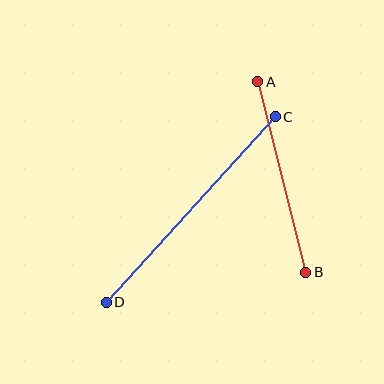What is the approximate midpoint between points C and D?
The midpoint is at approximately (191, 210) pixels.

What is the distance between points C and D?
The distance is approximately 251 pixels.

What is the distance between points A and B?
The distance is approximately 197 pixels.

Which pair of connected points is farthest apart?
Points C and D are farthest apart.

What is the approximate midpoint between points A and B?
The midpoint is at approximately (282, 177) pixels.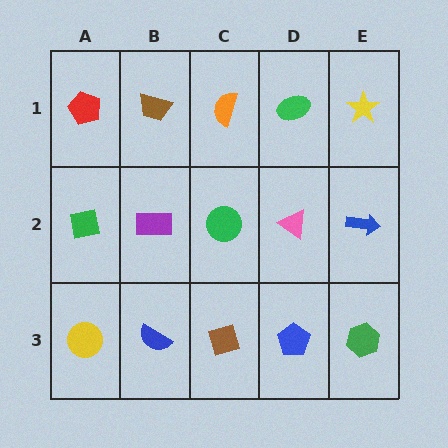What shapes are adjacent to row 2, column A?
A red pentagon (row 1, column A), a yellow circle (row 3, column A), a purple rectangle (row 2, column B).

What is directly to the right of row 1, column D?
A yellow star.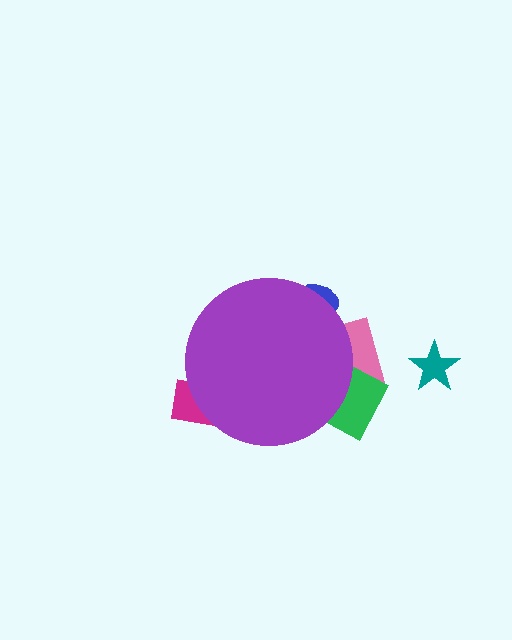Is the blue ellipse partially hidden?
Yes, the blue ellipse is partially hidden behind the purple circle.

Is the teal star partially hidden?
No, the teal star is fully visible.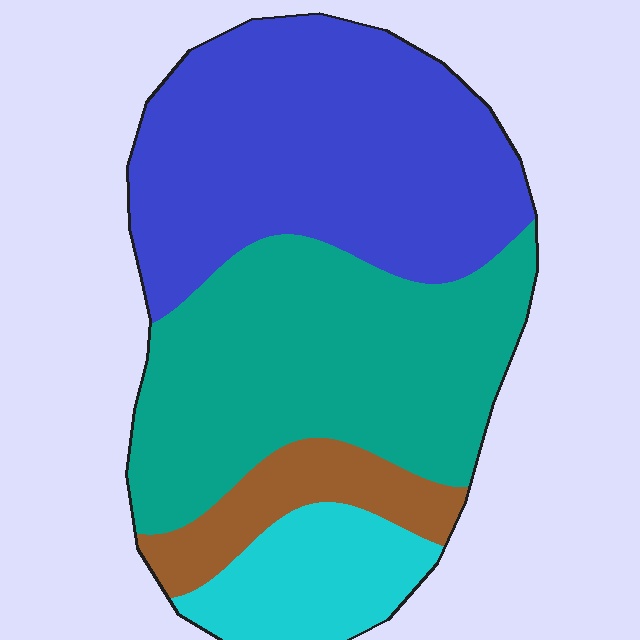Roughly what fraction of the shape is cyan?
Cyan covers 12% of the shape.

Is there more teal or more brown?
Teal.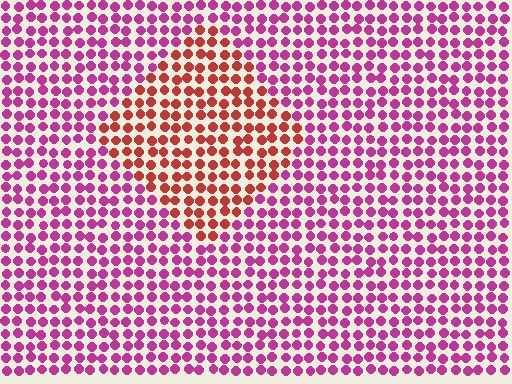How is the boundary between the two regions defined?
The boundary is defined purely by a slight shift in hue (about 45 degrees). Spacing, size, and orientation are identical on both sides.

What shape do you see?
I see a diamond.